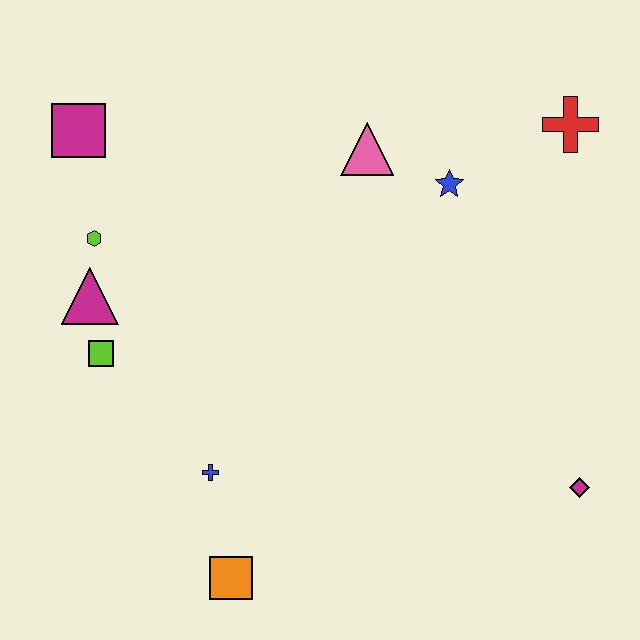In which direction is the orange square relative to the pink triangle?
The orange square is below the pink triangle.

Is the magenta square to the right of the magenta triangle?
No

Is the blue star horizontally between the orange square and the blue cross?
No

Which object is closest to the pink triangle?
The blue star is closest to the pink triangle.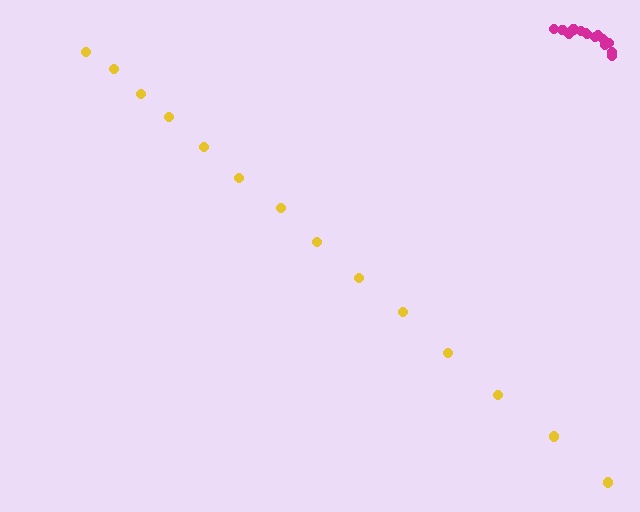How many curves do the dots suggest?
There are 2 distinct paths.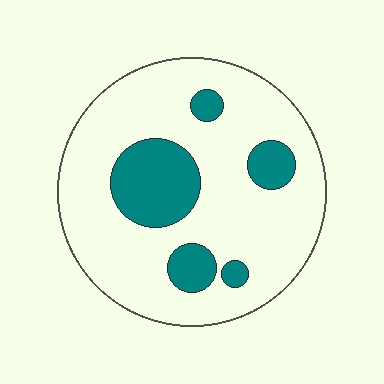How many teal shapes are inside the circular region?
5.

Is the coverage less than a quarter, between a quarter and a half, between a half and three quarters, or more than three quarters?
Less than a quarter.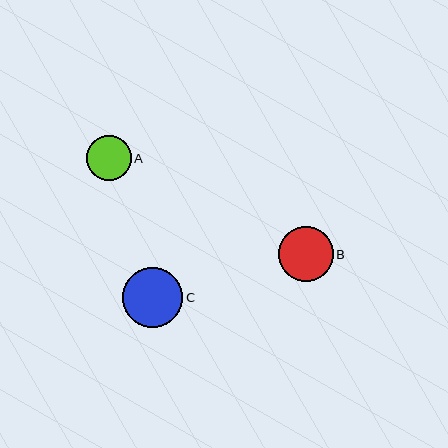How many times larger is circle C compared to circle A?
Circle C is approximately 1.3 times the size of circle A.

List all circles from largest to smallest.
From largest to smallest: C, B, A.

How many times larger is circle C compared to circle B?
Circle C is approximately 1.1 times the size of circle B.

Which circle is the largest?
Circle C is the largest with a size of approximately 60 pixels.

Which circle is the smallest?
Circle A is the smallest with a size of approximately 45 pixels.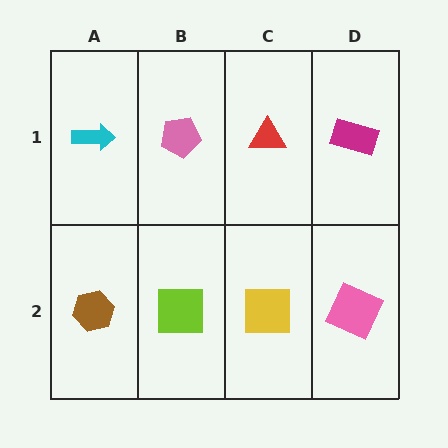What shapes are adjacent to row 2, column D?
A magenta rectangle (row 1, column D), a yellow square (row 2, column C).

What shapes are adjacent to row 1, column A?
A brown hexagon (row 2, column A), a pink pentagon (row 1, column B).